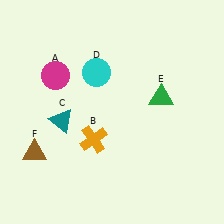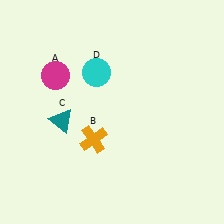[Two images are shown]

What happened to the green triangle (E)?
The green triangle (E) was removed in Image 2. It was in the top-right area of Image 1.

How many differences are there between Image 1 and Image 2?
There are 2 differences between the two images.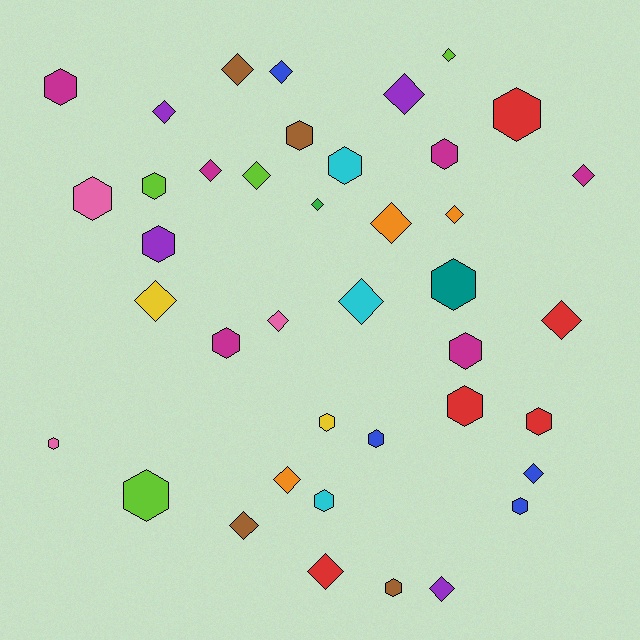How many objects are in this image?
There are 40 objects.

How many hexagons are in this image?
There are 20 hexagons.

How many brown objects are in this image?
There are 4 brown objects.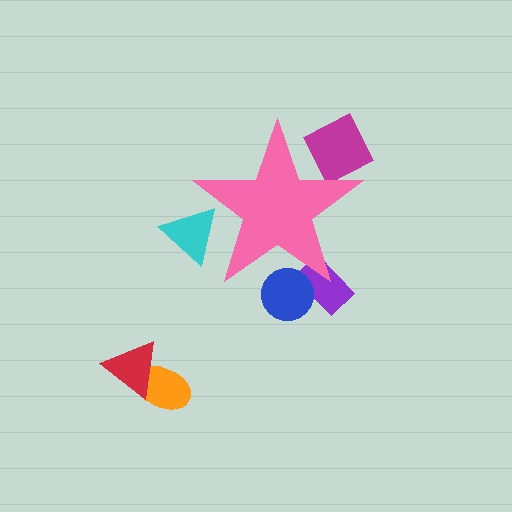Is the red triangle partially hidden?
No, the red triangle is fully visible.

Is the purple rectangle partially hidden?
Yes, the purple rectangle is partially hidden behind the pink star.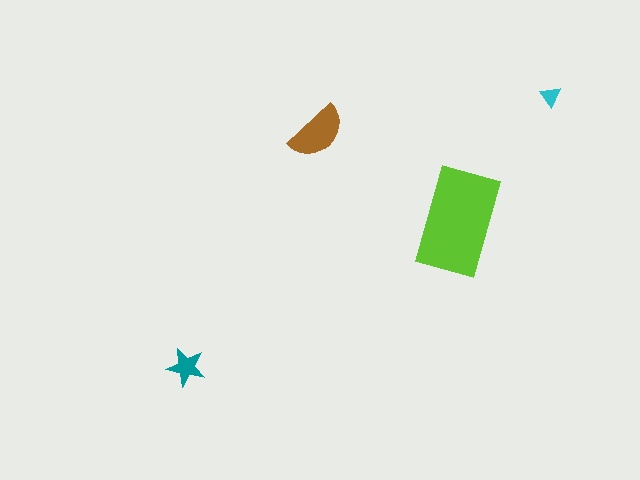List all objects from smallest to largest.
The cyan triangle, the teal star, the brown semicircle, the lime rectangle.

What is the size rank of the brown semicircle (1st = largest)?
2nd.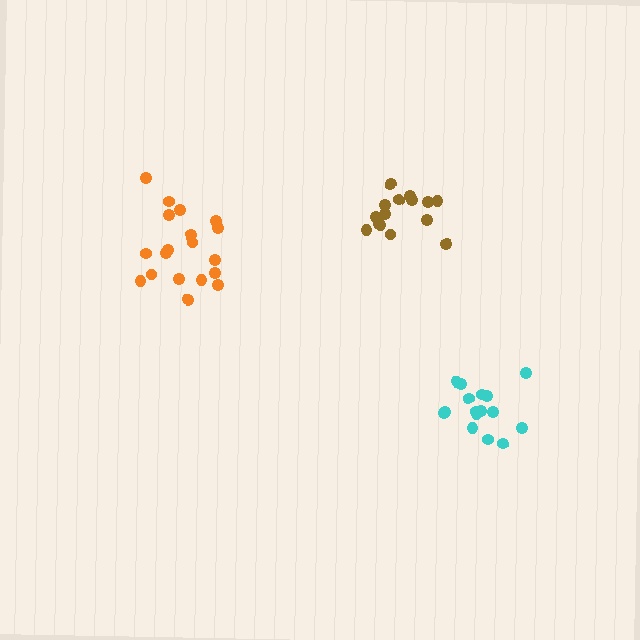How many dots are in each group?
Group 1: 15 dots, Group 2: 16 dots, Group 3: 19 dots (50 total).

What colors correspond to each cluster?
The clusters are colored: brown, cyan, orange.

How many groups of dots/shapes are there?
There are 3 groups.